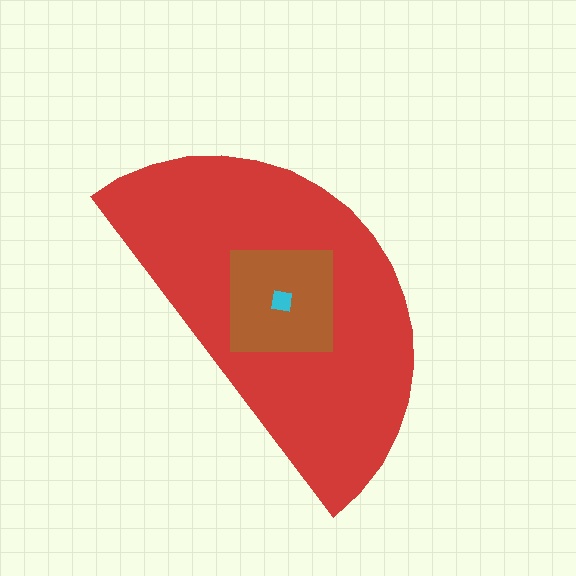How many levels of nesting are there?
3.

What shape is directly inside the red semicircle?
The brown square.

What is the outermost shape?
The red semicircle.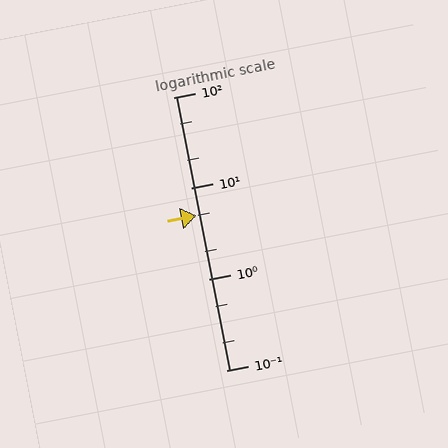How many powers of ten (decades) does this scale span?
The scale spans 3 decades, from 0.1 to 100.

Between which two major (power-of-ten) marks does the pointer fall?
The pointer is between 1 and 10.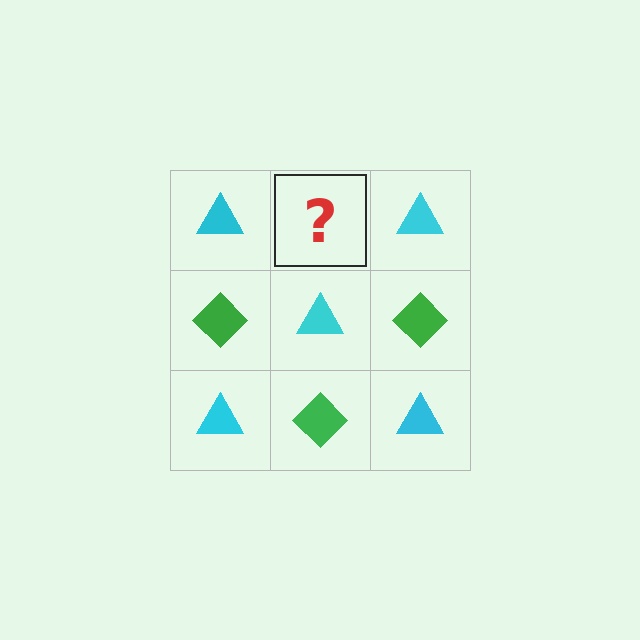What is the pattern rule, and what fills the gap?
The rule is that it alternates cyan triangle and green diamond in a checkerboard pattern. The gap should be filled with a green diamond.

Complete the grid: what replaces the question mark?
The question mark should be replaced with a green diamond.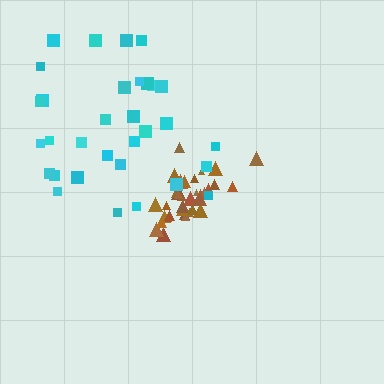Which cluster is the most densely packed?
Brown.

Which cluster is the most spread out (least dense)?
Cyan.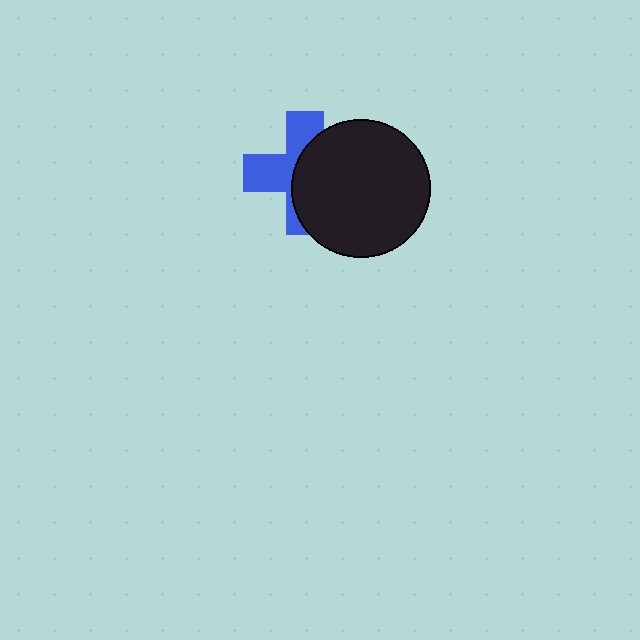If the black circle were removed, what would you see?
You would see the complete blue cross.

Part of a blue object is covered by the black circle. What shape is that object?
It is a cross.